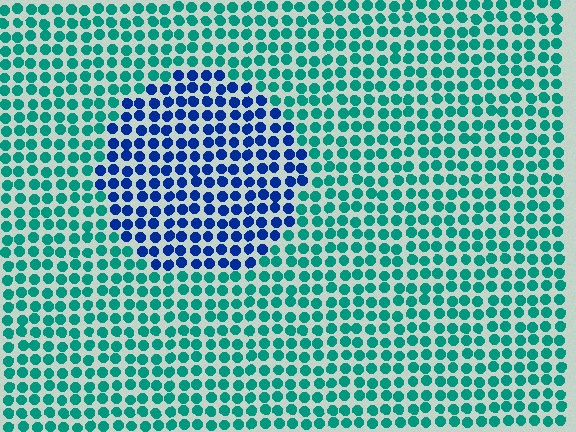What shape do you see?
I see a circle.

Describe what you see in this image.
The image is filled with small teal elements in a uniform arrangement. A circle-shaped region is visible where the elements are tinted to a slightly different hue, forming a subtle color boundary.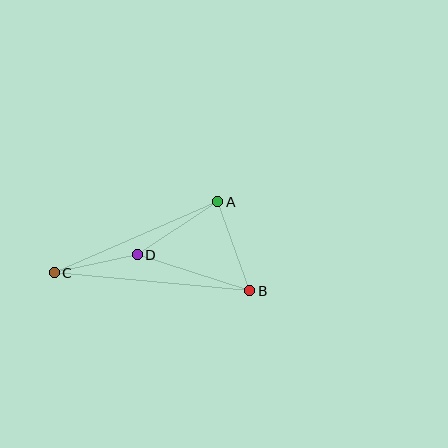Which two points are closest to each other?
Points C and D are closest to each other.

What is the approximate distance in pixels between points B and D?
The distance between B and D is approximately 118 pixels.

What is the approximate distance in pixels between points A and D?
The distance between A and D is approximately 96 pixels.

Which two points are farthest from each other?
Points B and C are farthest from each other.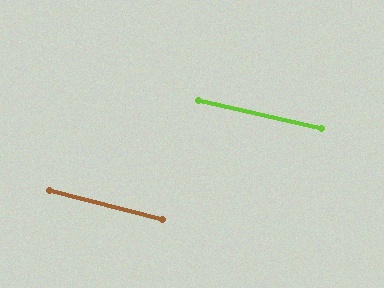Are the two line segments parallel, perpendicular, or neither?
Parallel — their directions differ by only 1.7°.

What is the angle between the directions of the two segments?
Approximately 2 degrees.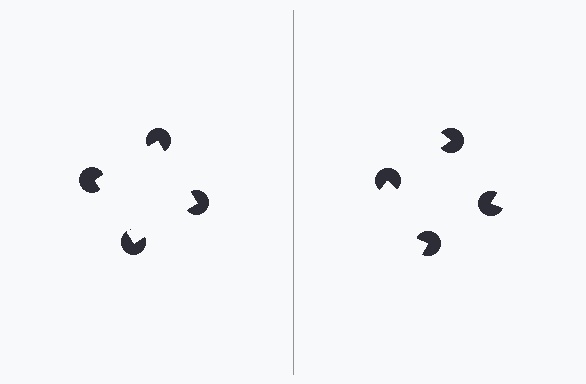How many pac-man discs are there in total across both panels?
8 — 4 on each side.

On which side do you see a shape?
An illusory square appears on the left side. On the right side the wedge cuts are rotated, so no coherent shape forms.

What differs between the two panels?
The pac-man discs are positioned identically on both sides; only the wedge orientations differ. On the left they align to a square; on the right they are misaligned.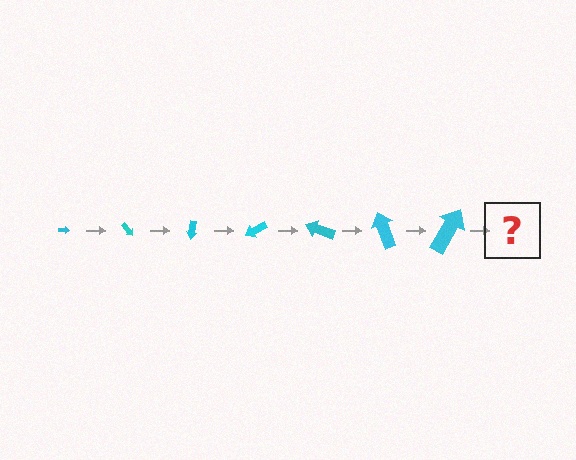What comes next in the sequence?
The next element should be an arrow, larger than the previous one and rotated 350 degrees from the start.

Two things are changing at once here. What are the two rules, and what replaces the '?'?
The two rules are that the arrow grows larger each step and it rotates 50 degrees each step. The '?' should be an arrow, larger than the previous one and rotated 350 degrees from the start.